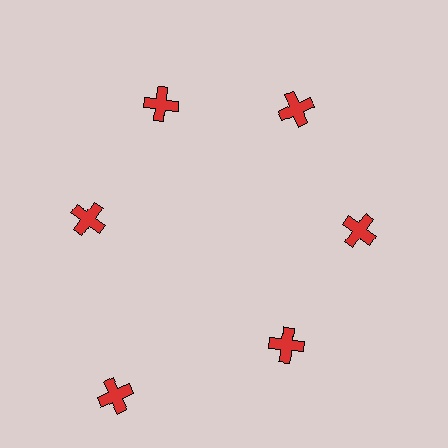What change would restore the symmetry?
The symmetry would be restored by moving it inward, back onto the ring so that all 6 crosses sit at equal angles and equal distance from the center.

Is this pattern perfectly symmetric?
No. The 6 red crosses are arranged in a ring, but one element near the 7 o'clock position is pushed outward from the center, breaking the 6-fold rotational symmetry.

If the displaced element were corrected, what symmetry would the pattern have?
It would have 6-fold rotational symmetry — the pattern would map onto itself every 60 degrees.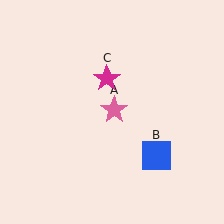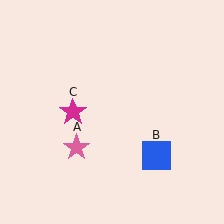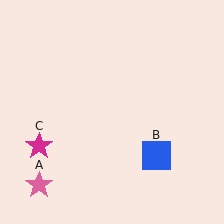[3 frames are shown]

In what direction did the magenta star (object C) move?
The magenta star (object C) moved down and to the left.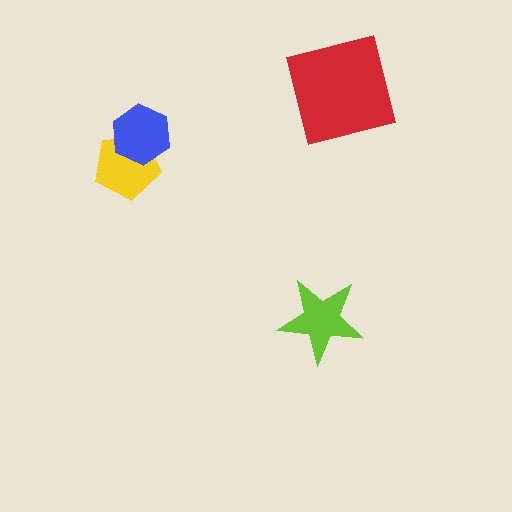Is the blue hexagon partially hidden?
No, no other shape covers it.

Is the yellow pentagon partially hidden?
Yes, it is partially covered by another shape.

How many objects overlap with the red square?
0 objects overlap with the red square.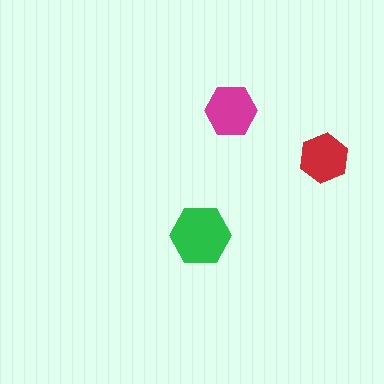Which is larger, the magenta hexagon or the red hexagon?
The magenta one.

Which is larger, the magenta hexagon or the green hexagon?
The green one.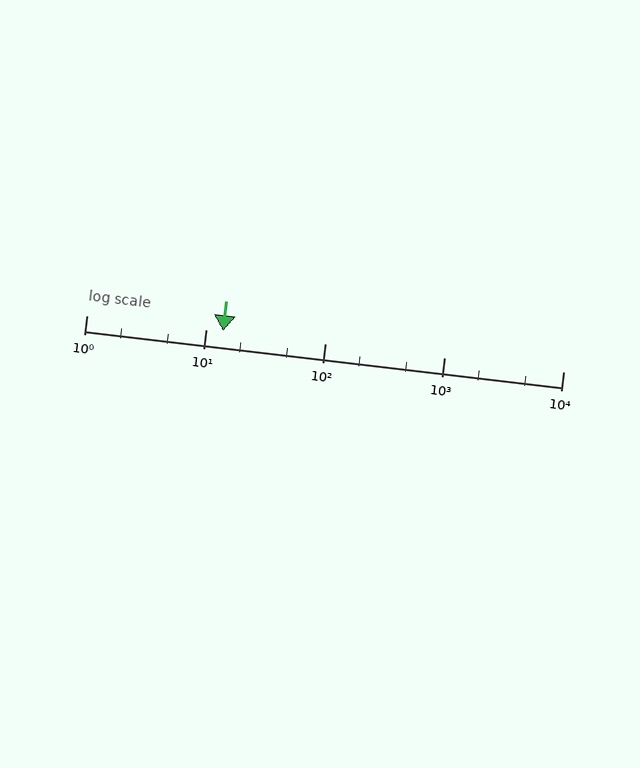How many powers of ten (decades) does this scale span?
The scale spans 4 decades, from 1 to 10000.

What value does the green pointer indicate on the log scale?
The pointer indicates approximately 14.